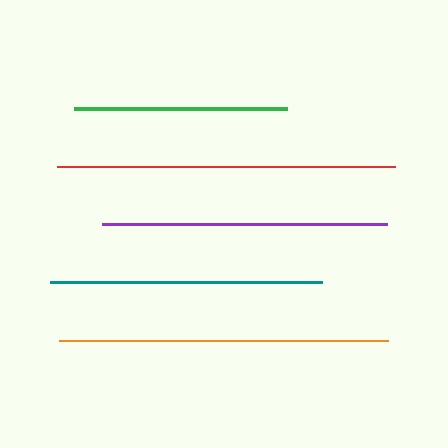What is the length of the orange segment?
The orange segment is approximately 329 pixels long.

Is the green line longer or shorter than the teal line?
The teal line is longer than the green line.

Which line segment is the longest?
The red line is the longest at approximately 338 pixels.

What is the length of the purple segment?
The purple segment is approximately 285 pixels long.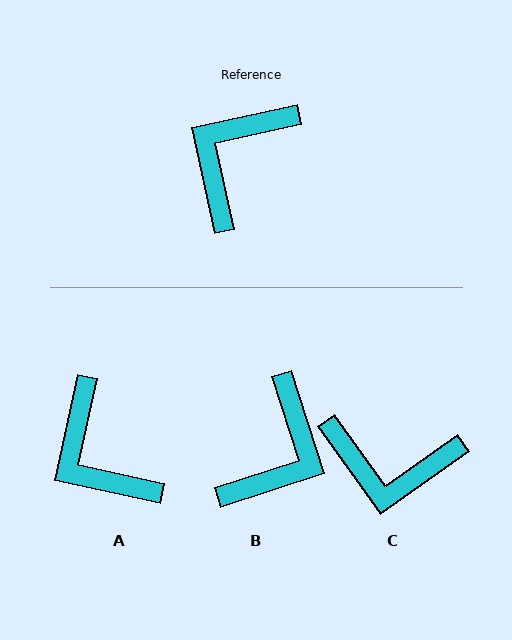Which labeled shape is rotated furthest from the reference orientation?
B, about 175 degrees away.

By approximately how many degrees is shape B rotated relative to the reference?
Approximately 175 degrees clockwise.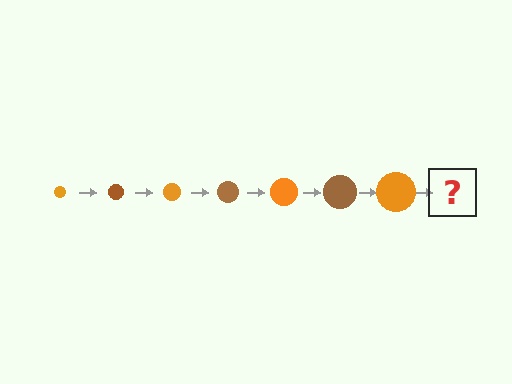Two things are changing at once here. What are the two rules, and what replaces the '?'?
The two rules are that the circle grows larger each step and the color cycles through orange and brown. The '?' should be a brown circle, larger than the previous one.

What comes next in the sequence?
The next element should be a brown circle, larger than the previous one.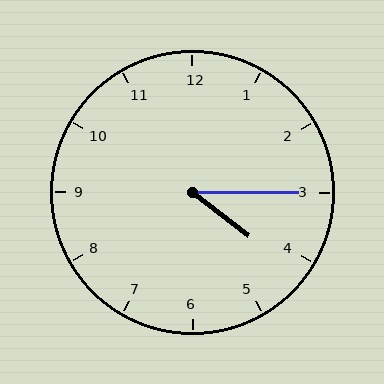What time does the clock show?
4:15.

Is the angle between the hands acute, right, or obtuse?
It is acute.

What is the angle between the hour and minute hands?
Approximately 38 degrees.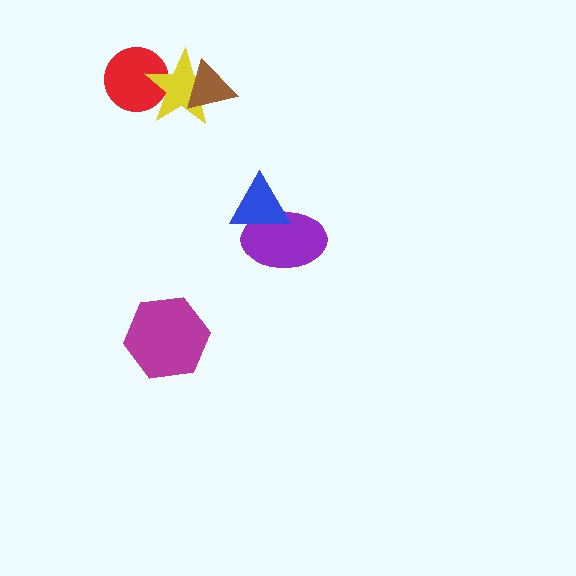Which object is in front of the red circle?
The yellow star is in front of the red circle.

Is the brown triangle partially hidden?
No, no other shape covers it.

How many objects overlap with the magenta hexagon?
0 objects overlap with the magenta hexagon.